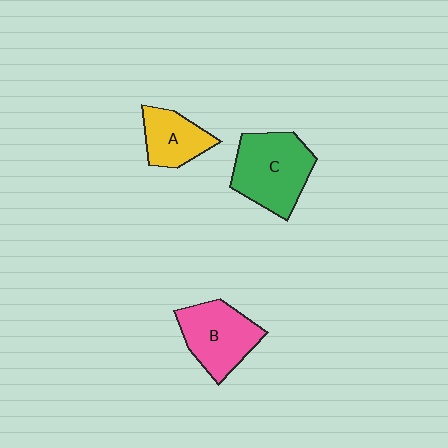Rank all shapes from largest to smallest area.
From largest to smallest: C (green), B (pink), A (yellow).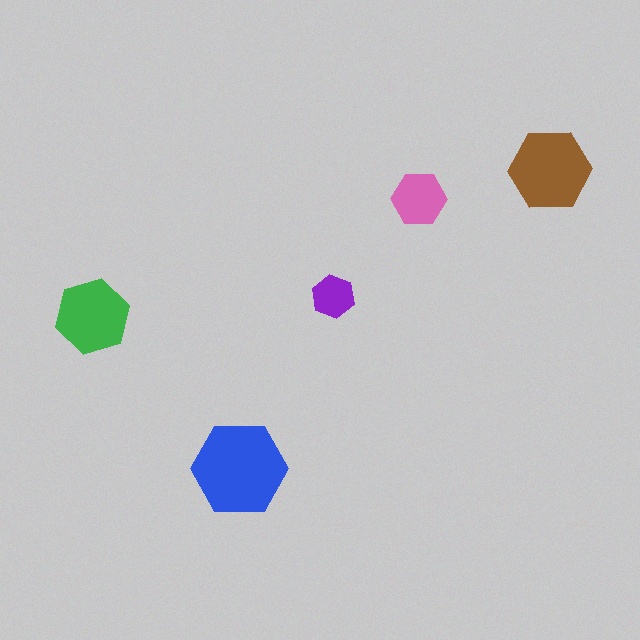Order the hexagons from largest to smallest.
the blue one, the brown one, the green one, the pink one, the purple one.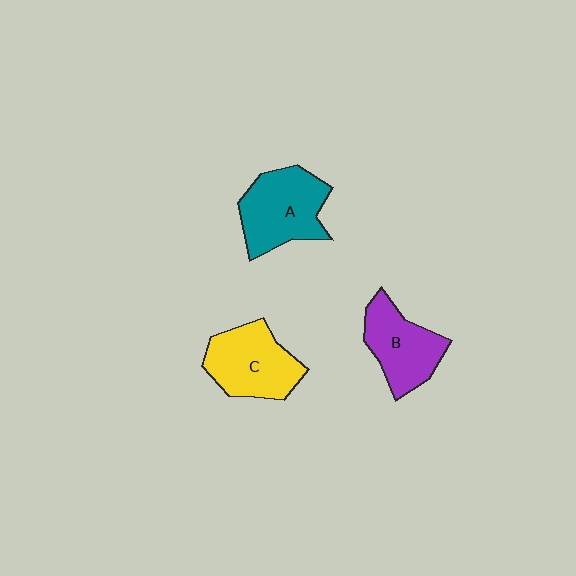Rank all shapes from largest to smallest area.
From largest to smallest: A (teal), C (yellow), B (purple).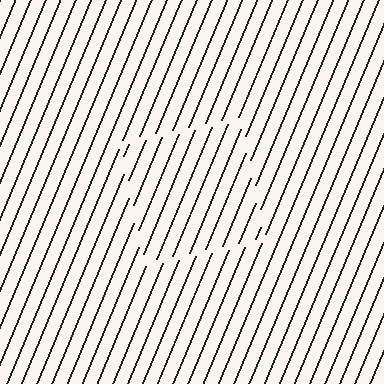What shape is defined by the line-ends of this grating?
An illusory square. The interior of the shape contains the same grating, shifted by half a period — the contour is defined by the phase discontinuity where line-ends from the inner and outer gratings abut.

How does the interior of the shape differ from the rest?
The interior of the shape contains the same grating, shifted by half a period — the contour is defined by the phase discontinuity where line-ends from the inner and outer gratings abut.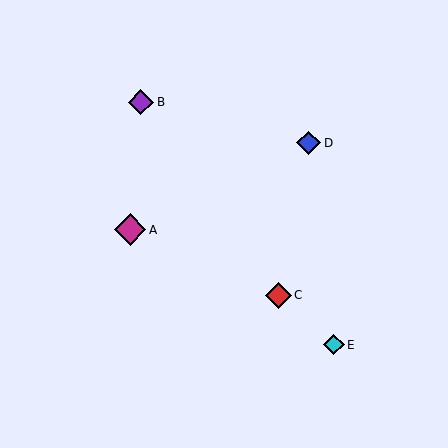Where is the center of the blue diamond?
The center of the blue diamond is at (309, 143).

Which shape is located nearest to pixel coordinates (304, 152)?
The blue diamond (labeled D) at (309, 143) is nearest to that location.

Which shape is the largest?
The magenta diamond (labeled A) is the largest.